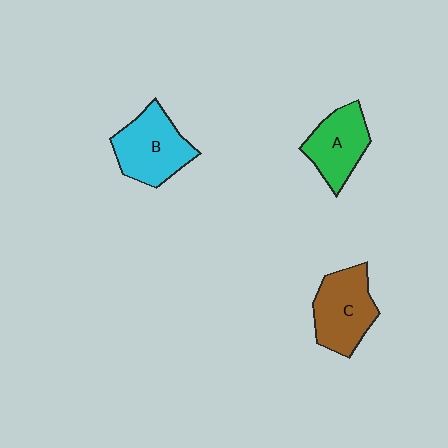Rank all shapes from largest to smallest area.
From largest to smallest: B (cyan), C (brown), A (green).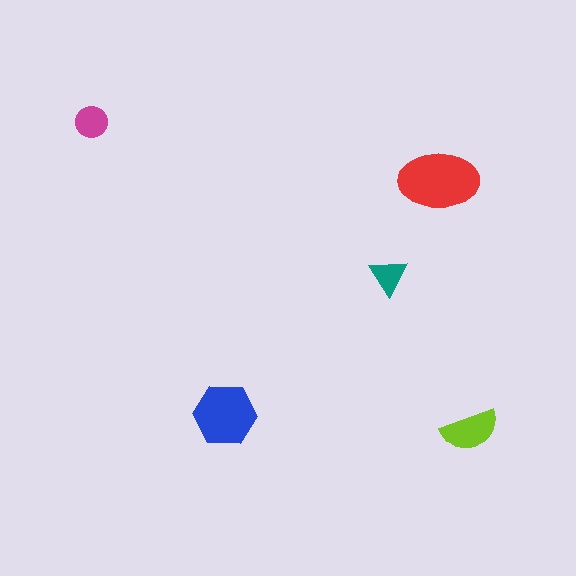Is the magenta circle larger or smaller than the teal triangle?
Larger.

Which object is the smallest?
The teal triangle.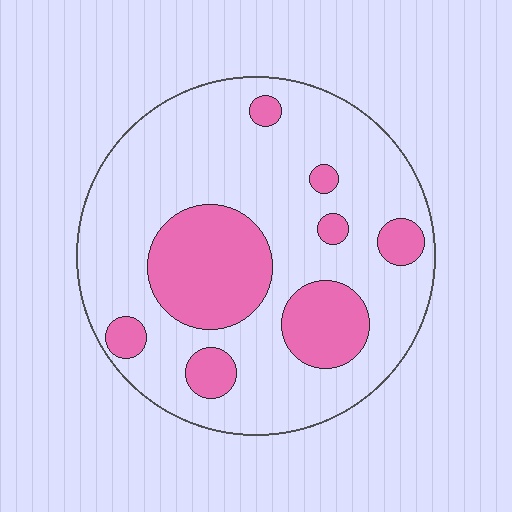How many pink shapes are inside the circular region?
8.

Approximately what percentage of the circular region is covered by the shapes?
Approximately 25%.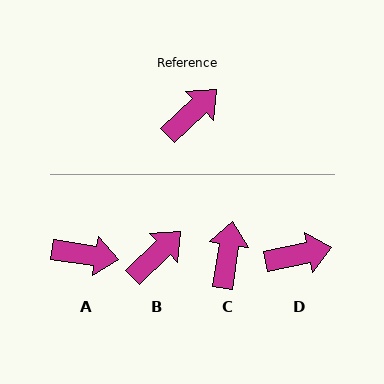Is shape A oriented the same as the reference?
No, it is off by about 52 degrees.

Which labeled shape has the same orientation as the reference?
B.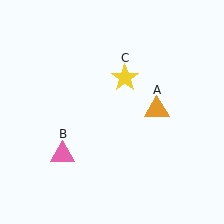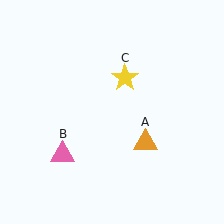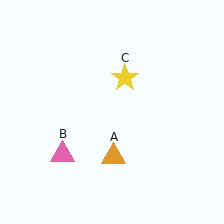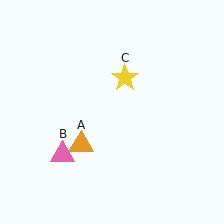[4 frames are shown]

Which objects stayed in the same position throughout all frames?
Pink triangle (object B) and yellow star (object C) remained stationary.